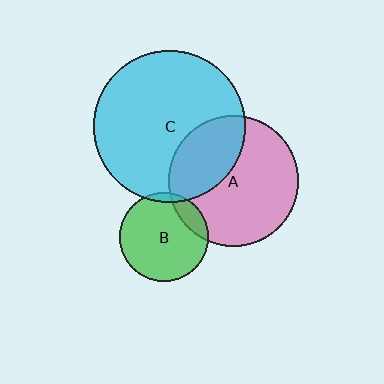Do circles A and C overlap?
Yes.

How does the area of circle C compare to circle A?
Approximately 1.3 times.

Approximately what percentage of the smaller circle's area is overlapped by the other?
Approximately 35%.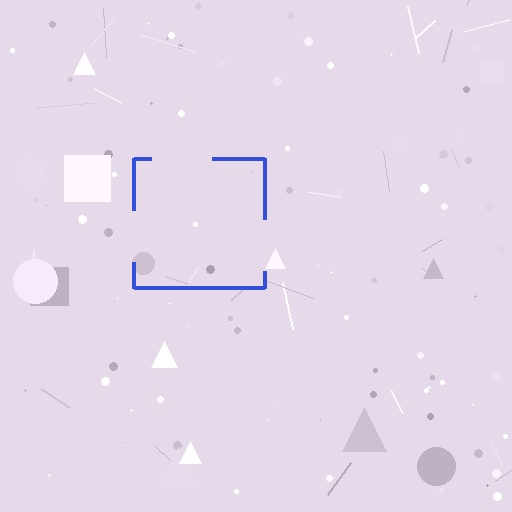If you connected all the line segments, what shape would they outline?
They would outline a square.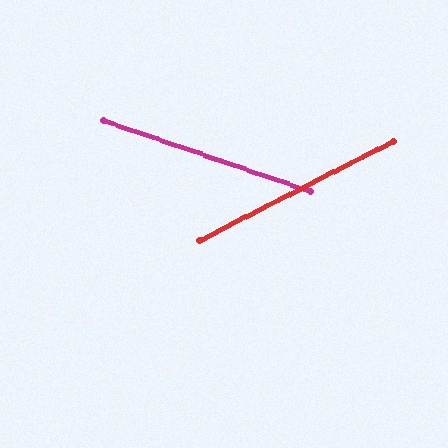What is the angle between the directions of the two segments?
Approximately 46 degrees.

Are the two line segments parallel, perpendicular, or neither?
Neither parallel nor perpendicular — they differ by about 46°.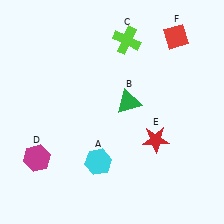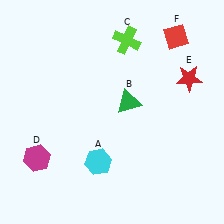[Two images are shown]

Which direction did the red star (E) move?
The red star (E) moved up.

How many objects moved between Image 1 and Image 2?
1 object moved between the two images.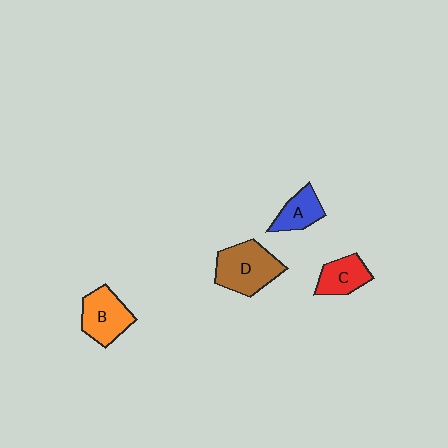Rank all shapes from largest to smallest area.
From largest to smallest: D (brown), B (orange), C (red), A (blue).